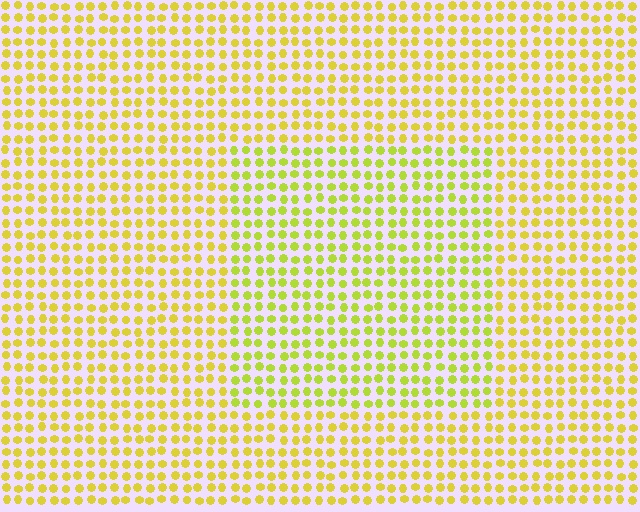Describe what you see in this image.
The image is filled with small yellow elements in a uniform arrangement. A rectangle-shaped region is visible where the elements are tinted to a slightly different hue, forming a subtle color boundary.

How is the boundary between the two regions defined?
The boundary is defined purely by a slight shift in hue (about 20 degrees). Spacing, size, and orientation are identical on both sides.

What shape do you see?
I see a rectangle.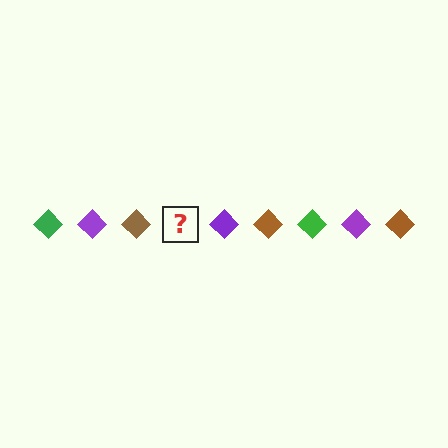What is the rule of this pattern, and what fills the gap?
The rule is that the pattern cycles through green, purple, brown diamonds. The gap should be filled with a green diamond.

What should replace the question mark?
The question mark should be replaced with a green diamond.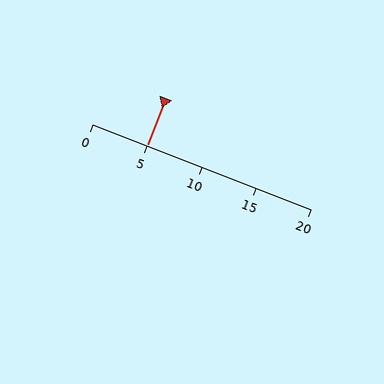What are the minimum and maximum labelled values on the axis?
The axis runs from 0 to 20.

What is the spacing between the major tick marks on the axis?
The major ticks are spaced 5 apart.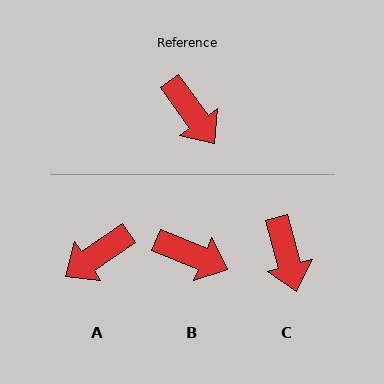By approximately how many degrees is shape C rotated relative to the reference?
Approximately 20 degrees clockwise.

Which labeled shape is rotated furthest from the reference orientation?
A, about 91 degrees away.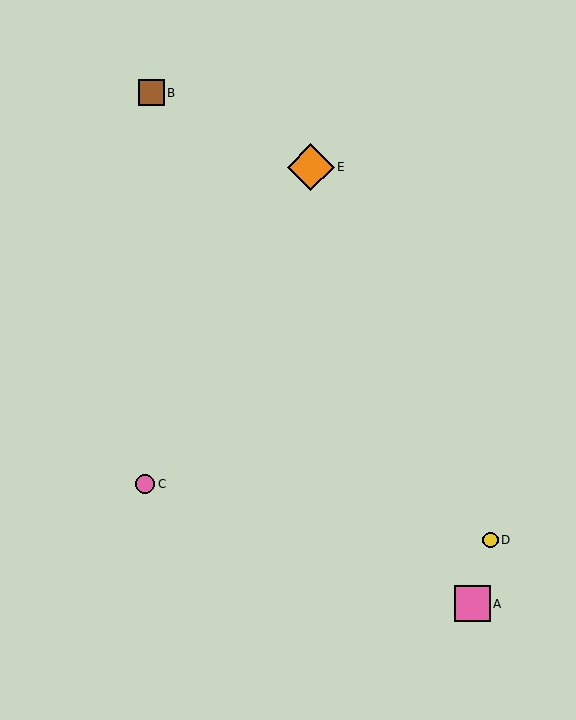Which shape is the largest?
The orange diamond (labeled E) is the largest.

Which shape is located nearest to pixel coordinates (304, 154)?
The orange diamond (labeled E) at (311, 167) is nearest to that location.